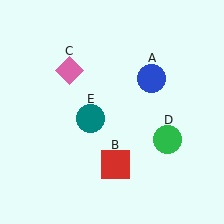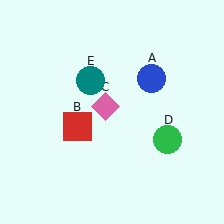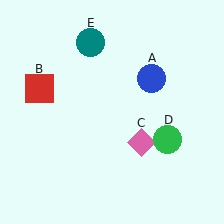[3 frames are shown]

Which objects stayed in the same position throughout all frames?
Blue circle (object A) and green circle (object D) remained stationary.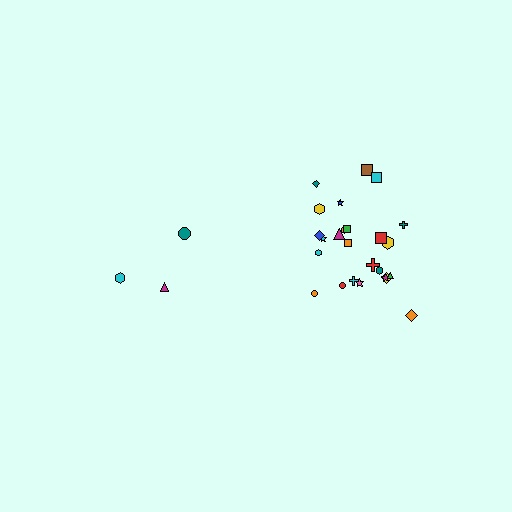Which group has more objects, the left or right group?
The right group.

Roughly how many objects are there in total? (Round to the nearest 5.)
Roughly 30 objects in total.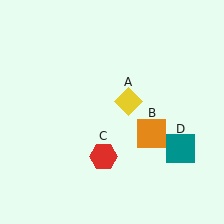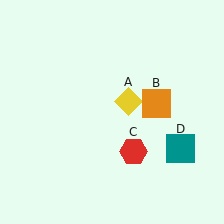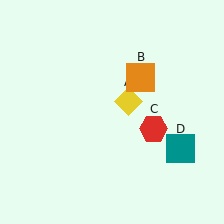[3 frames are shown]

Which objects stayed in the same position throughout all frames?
Yellow diamond (object A) and teal square (object D) remained stationary.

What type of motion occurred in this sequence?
The orange square (object B), red hexagon (object C) rotated counterclockwise around the center of the scene.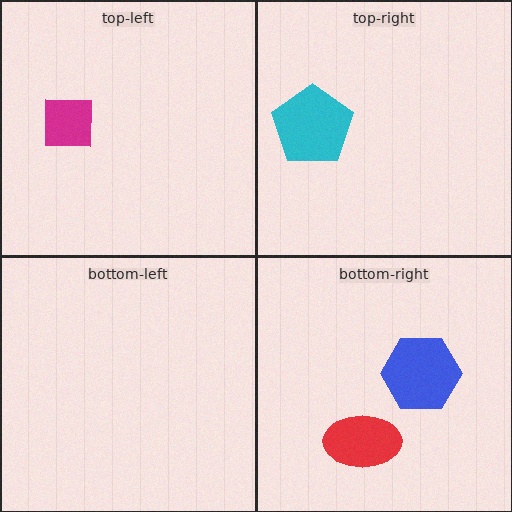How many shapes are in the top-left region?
1.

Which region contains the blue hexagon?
The bottom-right region.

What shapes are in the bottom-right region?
The red ellipse, the blue hexagon.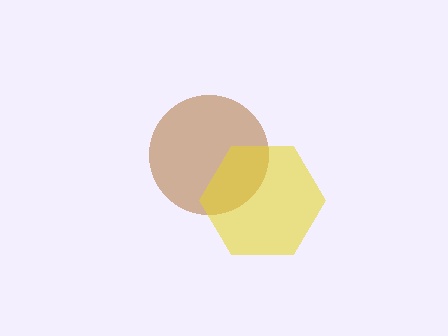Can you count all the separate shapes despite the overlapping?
Yes, there are 2 separate shapes.